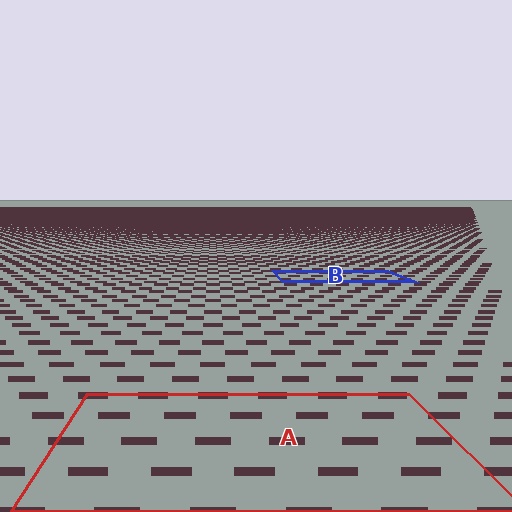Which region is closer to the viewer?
Region A is closer. The texture elements there are larger and more spread out.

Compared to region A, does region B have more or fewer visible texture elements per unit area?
Region B has more texture elements per unit area — they are packed more densely because it is farther away.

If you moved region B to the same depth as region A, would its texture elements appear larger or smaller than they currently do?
They would appear larger. At a closer depth, the same texture elements are projected at a bigger on-screen size.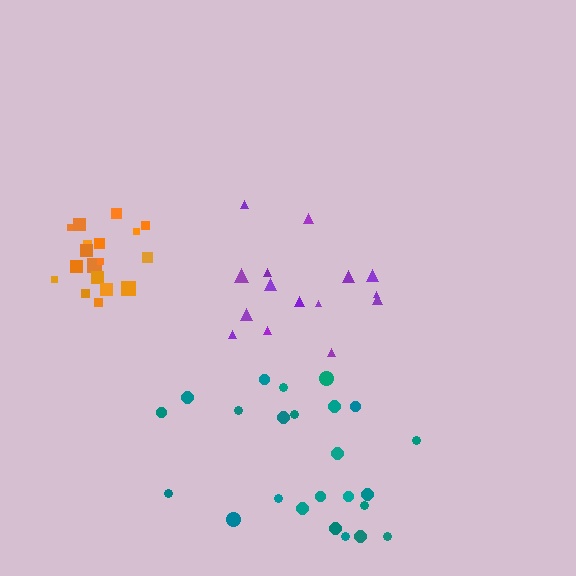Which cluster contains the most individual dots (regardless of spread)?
Teal (24).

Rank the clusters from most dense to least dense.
orange, purple, teal.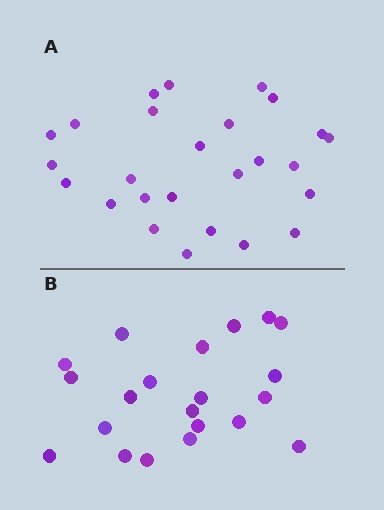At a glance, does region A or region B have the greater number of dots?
Region A (the top region) has more dots.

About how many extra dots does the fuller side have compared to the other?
Region A has about 5 more dots than region B.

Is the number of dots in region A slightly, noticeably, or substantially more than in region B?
Region A has only slightly more — the two regions are fairly close. The ratio is roughly 1.2 to 1.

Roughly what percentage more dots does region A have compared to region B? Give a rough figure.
About 25% more.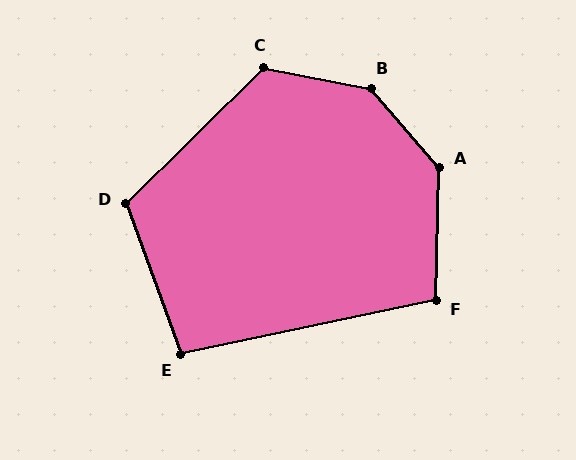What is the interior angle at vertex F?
Approximately 103 degrees (obtuse).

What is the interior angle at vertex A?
Approximately 137 degrees (obtuse).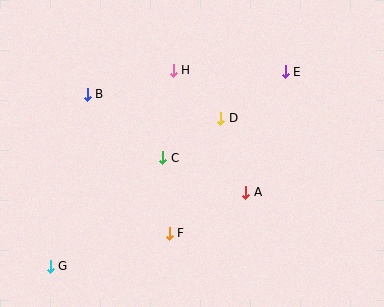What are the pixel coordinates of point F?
Point F is at (169, 233).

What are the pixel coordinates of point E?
Point E is at (285, 72).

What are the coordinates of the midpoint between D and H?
The midpoint between D and H is at (197, 94).